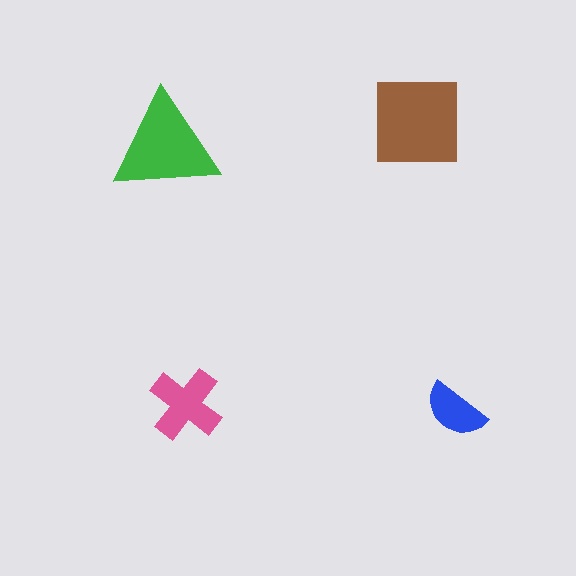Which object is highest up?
The brown square is topmost.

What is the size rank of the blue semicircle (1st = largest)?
4th.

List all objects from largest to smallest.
The brown square, the green triangle, the pink cross, the blue semicircle.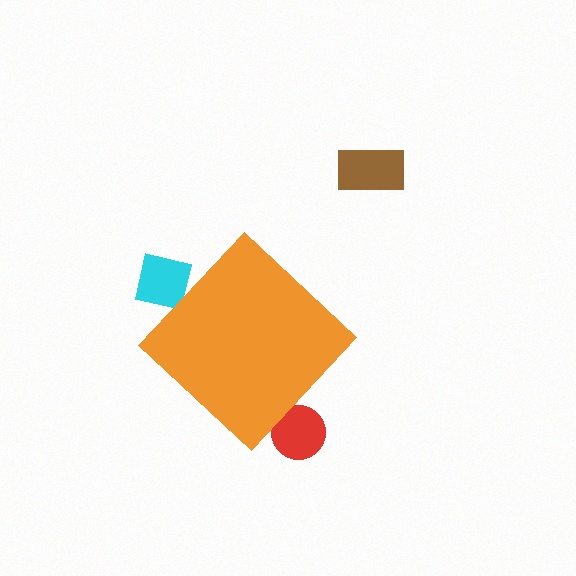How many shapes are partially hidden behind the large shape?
2 shapes are partially hidden.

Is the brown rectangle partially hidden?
No, the brown rectangle is fully visible.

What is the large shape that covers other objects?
An orange diamond.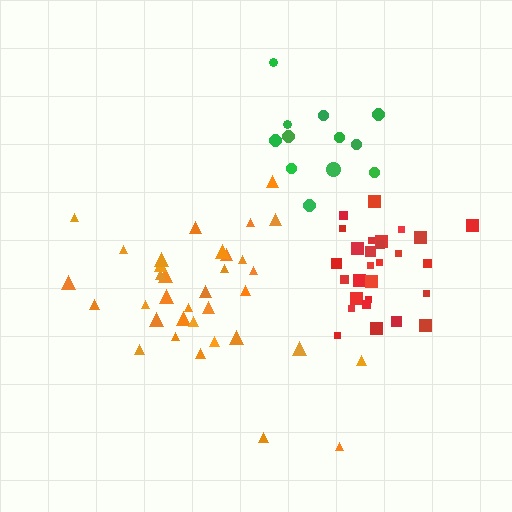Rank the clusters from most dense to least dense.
red, orange, green.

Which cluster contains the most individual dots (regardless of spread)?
Orange (35).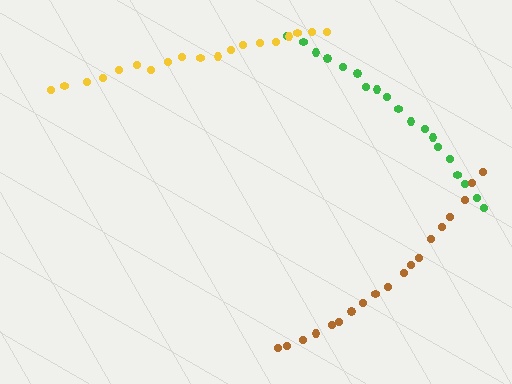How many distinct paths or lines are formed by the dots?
There are 3 distinct paths.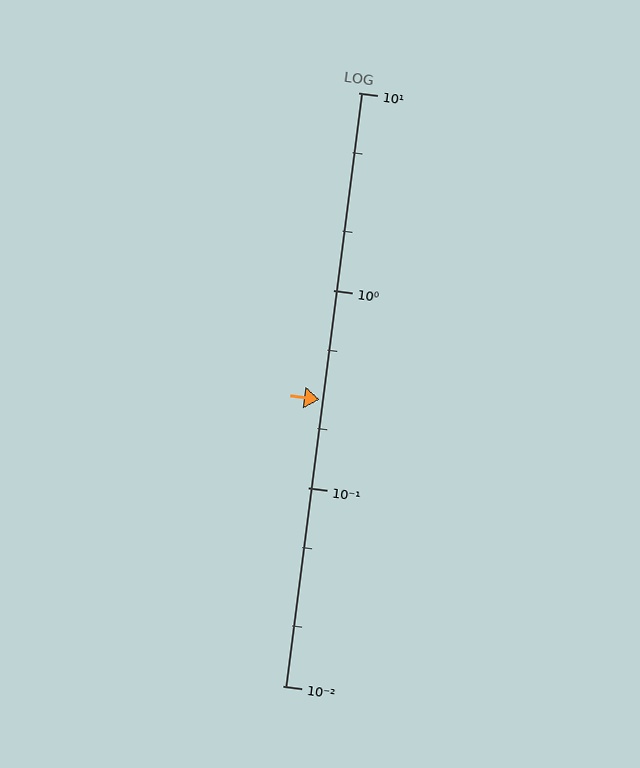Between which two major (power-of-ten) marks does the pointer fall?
The pointer is between 0.1 and 1.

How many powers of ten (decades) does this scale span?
The scale spans 3 decades, from 0.01 to 10.